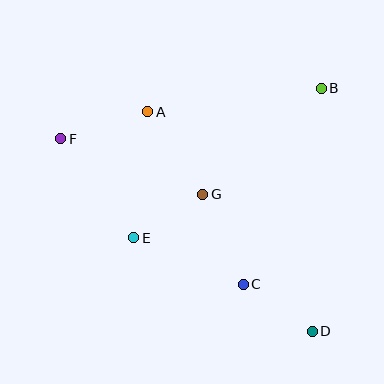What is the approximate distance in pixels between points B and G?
The distance between B and G is approximately 159 pixels.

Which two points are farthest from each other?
Points D and F are farthest from each other.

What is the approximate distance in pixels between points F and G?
The distance between F and G is approximately 152 pixels.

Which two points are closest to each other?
Points E and G are closest to each other.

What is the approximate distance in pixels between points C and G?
The distance between C and G is approximately 99 pixels.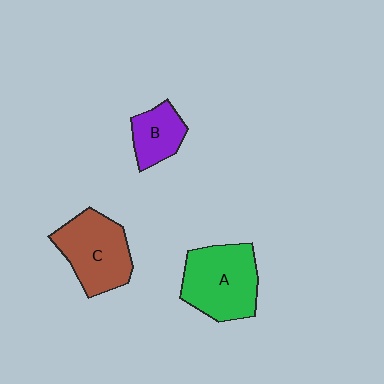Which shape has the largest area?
Shape A (green).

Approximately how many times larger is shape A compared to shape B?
Approximately 2.0 times.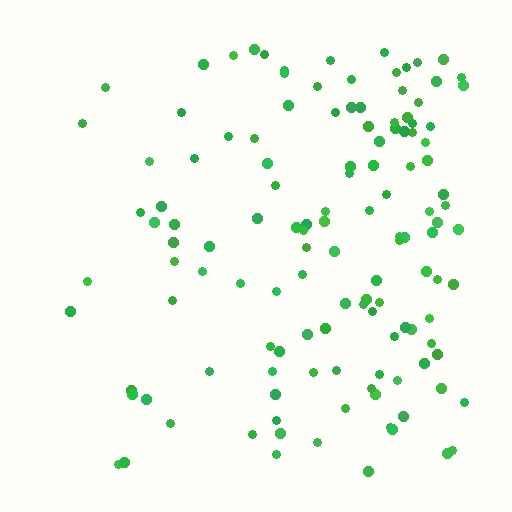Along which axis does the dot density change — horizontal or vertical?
Horizontal.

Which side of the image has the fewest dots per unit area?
The left.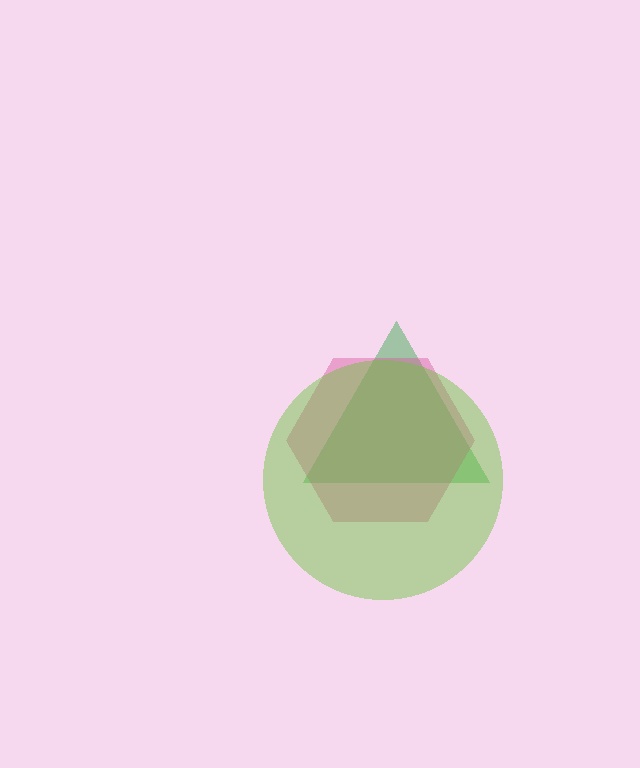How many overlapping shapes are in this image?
There are 3 overlapping shapes in the image.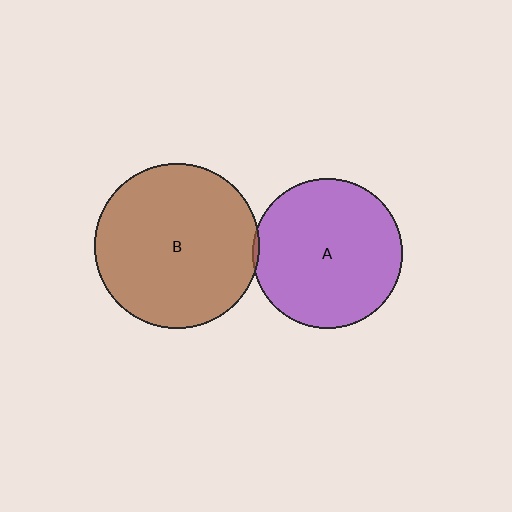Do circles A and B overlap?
Yes.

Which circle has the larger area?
Circle B (brown).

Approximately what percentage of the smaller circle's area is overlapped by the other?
Approximately 5%.